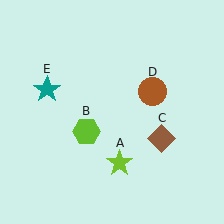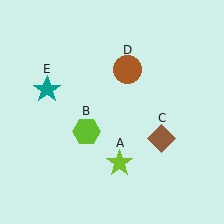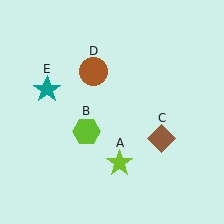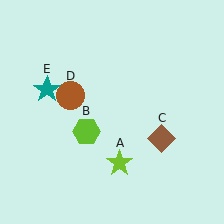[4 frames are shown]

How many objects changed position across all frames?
1 object changed position: brown circle (object D).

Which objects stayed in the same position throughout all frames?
Lime star (object A) and lime hexagon (object B) and brown diamond (object C) and teal star (object E) remained stationary.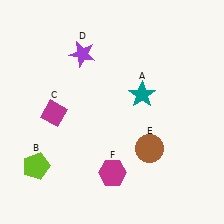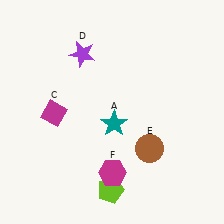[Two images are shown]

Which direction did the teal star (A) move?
The teal star (A) moved down.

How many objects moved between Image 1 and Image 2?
2 objects moved between the two images.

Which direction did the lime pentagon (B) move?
The lime pentagon (B) moved right.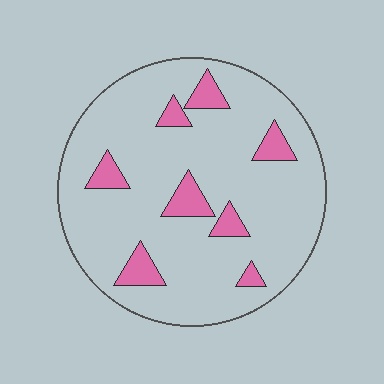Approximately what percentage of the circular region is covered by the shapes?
Approximately 15%.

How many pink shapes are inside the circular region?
8.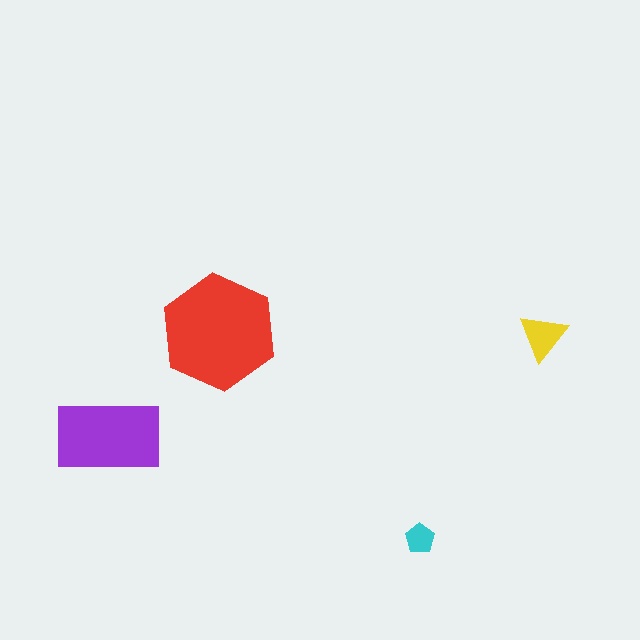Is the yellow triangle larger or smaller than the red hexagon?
Smaller.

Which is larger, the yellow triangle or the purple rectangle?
The purple rectangle.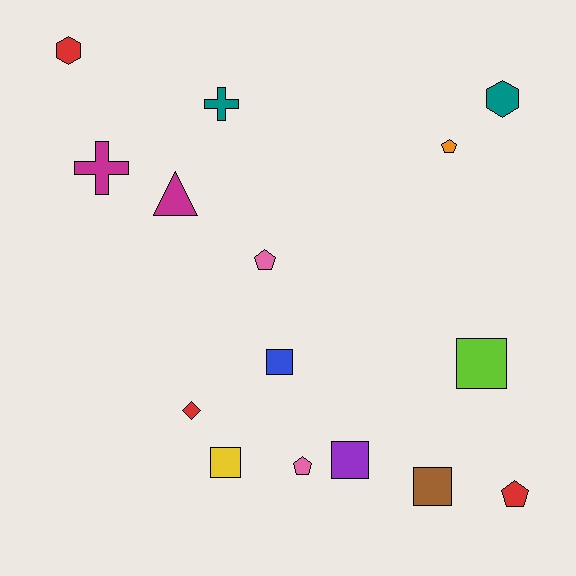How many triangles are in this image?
There is 1 triangle.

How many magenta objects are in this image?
There are 2 magenta objects.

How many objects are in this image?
There are 15 objects.